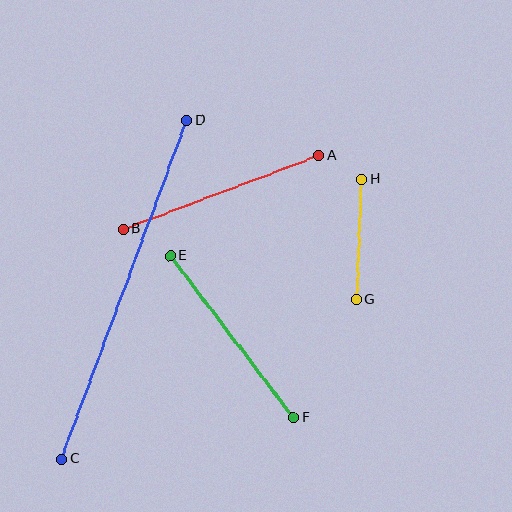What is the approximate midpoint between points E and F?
The midpoint is at approximately (232, 336) pixels.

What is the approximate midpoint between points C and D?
The midpoint is at approximately (124, 289) pixels.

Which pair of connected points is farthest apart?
Points C and D are farthest apart.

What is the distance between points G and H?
The distance is approximately 120 pixels.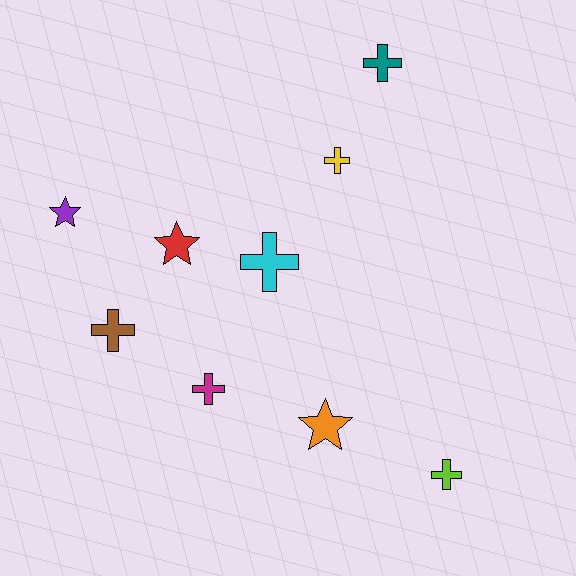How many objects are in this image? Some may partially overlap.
There are 9 objects.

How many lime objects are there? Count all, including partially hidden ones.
There is 1 lime object.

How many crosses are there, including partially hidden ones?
There are 6 crosses.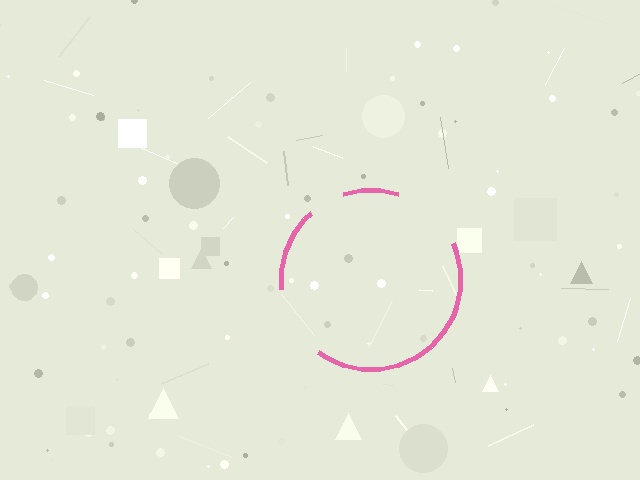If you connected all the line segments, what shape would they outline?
They would outline a circle.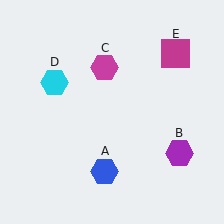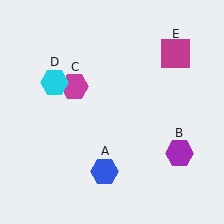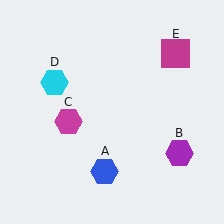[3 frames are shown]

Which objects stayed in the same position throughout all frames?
Blue hexagon (object A) and purple hexagon (object B) and cyan hexagon (object D) and magenta square (object E) remained stationary.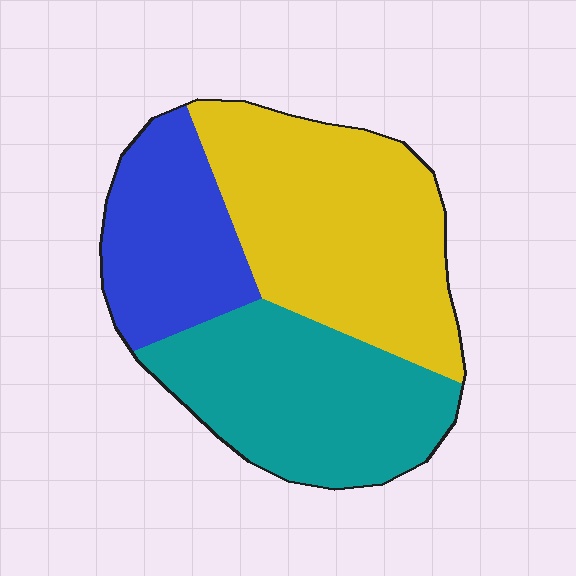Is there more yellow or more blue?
Yellow.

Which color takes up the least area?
Blue, at roughly 25%.